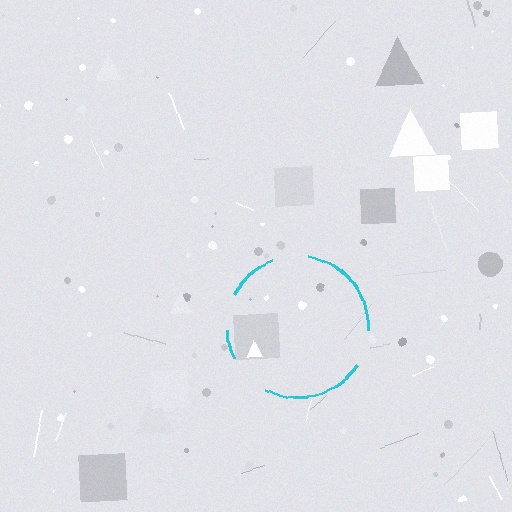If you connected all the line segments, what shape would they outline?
They would outline a circle.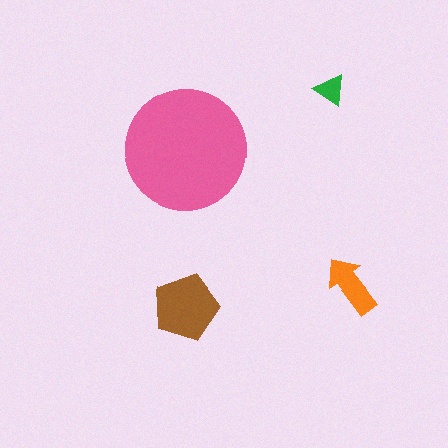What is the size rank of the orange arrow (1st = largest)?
3rd.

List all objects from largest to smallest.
The pink circle, the brown pentagon, the orange arrow, the green triangle.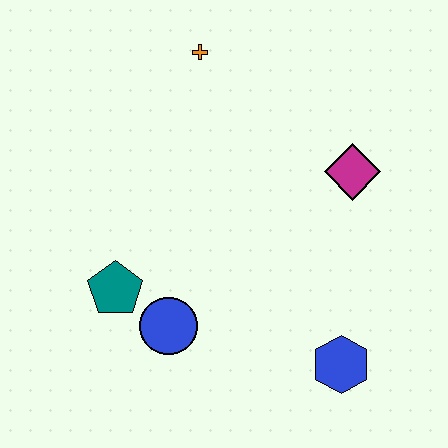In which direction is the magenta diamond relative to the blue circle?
The magenta diamond is to the right of the blue circle.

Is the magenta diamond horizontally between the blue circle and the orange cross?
No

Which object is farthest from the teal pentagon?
The magenta diamond is farthest from the teal pentagon.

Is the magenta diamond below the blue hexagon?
No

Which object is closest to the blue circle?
The teal pentagon is closest to the blue circle.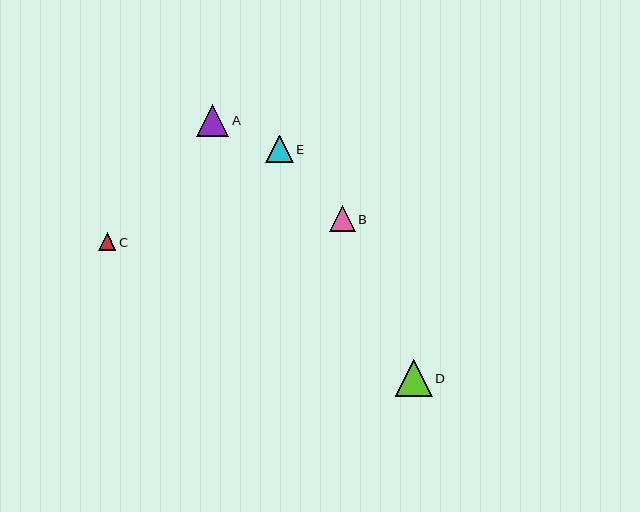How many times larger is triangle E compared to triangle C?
Triangle E is approximately 1.6 times the size of triangle C.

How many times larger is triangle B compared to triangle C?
Triangle B is approximately 1.5 times the size of triangle C.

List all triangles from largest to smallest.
From largest to smallest: D, A, E, B, C.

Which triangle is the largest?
Triangle D is the largest with a size of approximately 36 pixels.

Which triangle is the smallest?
Triangle C is the smallest with a size of approximately 17 pixels.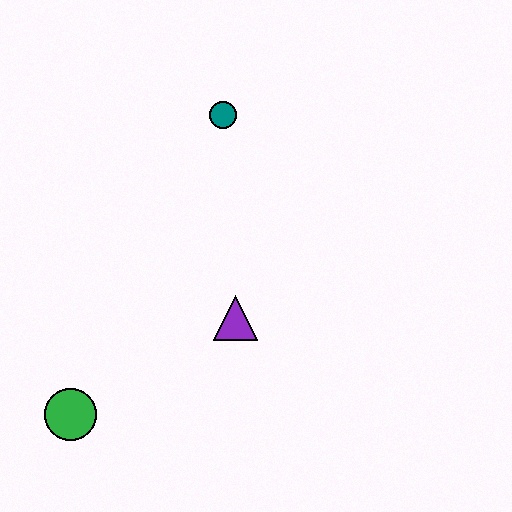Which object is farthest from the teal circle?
The green circle is farthest from the teal circle.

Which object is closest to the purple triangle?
The green circle is closest to the purple triangle.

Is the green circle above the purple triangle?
No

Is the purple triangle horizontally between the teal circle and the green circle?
No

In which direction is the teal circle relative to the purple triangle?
The teal circle is above the purple triangle.